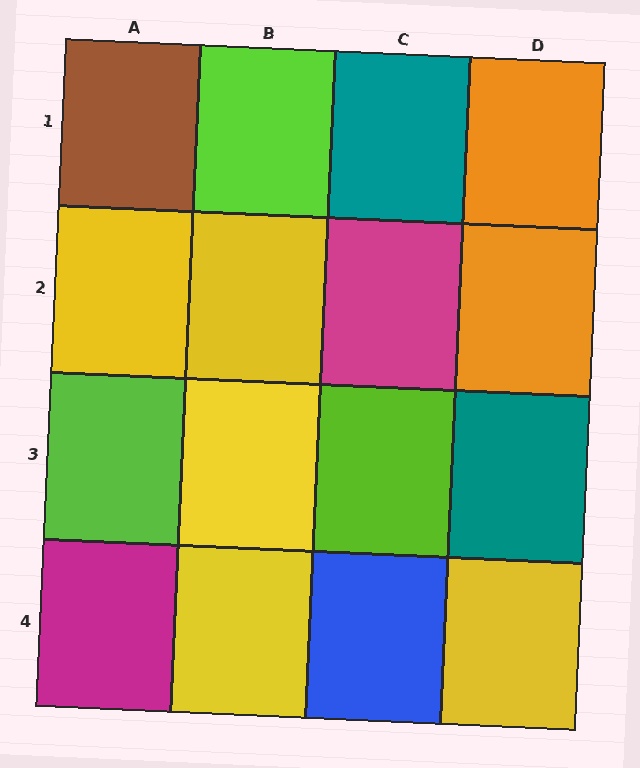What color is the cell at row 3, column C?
Lime.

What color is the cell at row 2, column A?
Yellow.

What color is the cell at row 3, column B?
Yellow.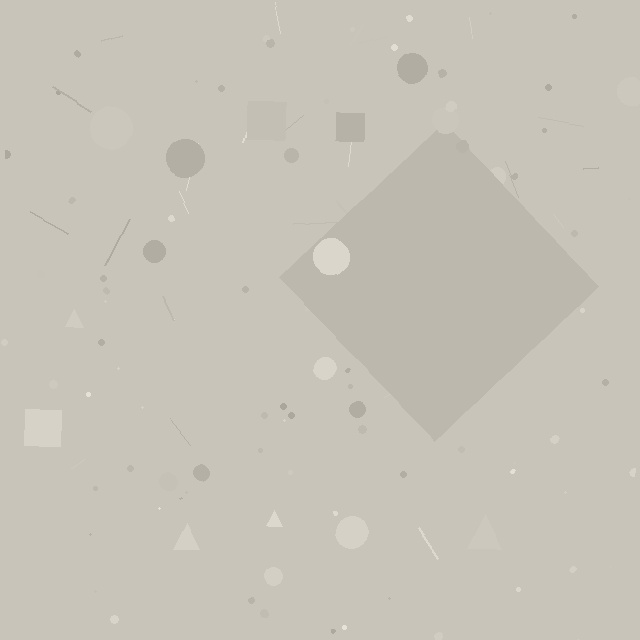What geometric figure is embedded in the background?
A diamond is embedded in the background.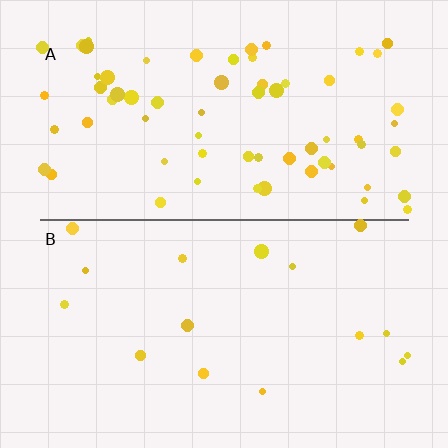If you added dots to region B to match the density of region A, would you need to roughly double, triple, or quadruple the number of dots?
Approximately quadruple.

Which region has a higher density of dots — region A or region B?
A (the top).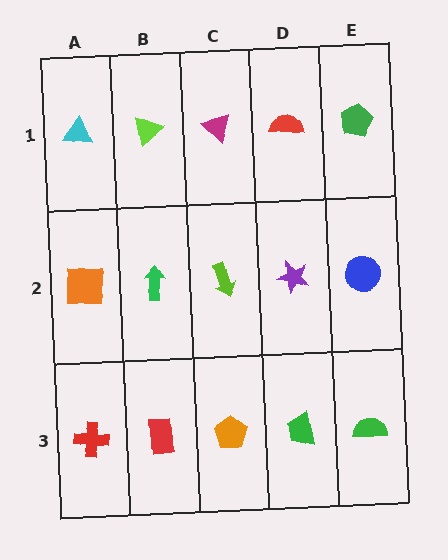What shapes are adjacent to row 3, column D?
A purple star (row 2, column D), an orange pentagon (row 3, column C), a green semicircle (row 3, column E).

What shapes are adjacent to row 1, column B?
A green arrow (row 2, column B), a cyan triangle (row 1, column A), a magenta triangle (row 1, column C).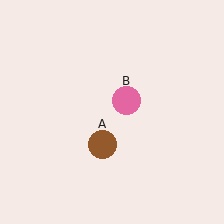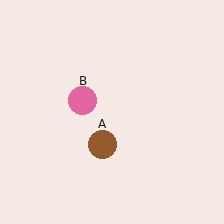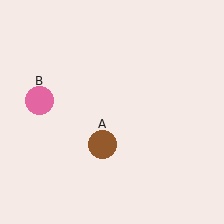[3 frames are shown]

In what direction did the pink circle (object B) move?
The pink circle (object B) moved left.